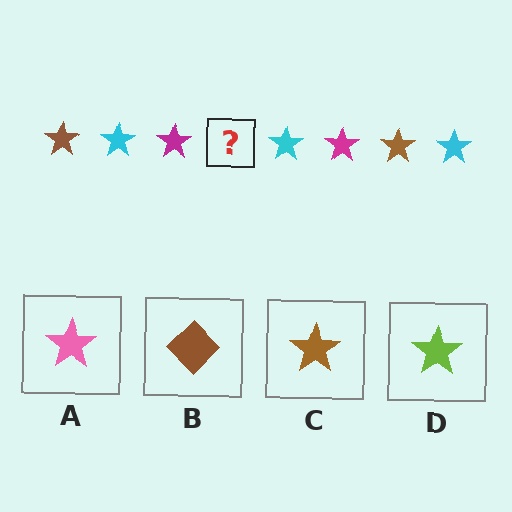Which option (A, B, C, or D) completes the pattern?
C.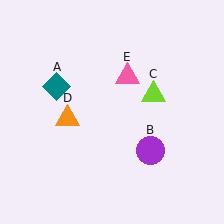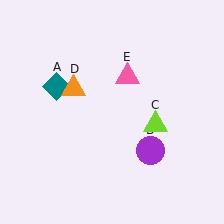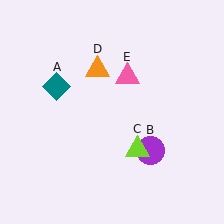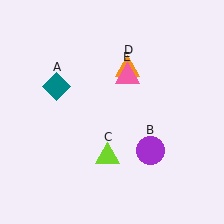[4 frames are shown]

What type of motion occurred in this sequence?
The lime triangle (object C), orange triangle (object D) rotated clockwise around the center of the scene.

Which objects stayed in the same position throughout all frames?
Teal diamond (object A) and purple circle (object B) and pink triangle (object E) remained stationary.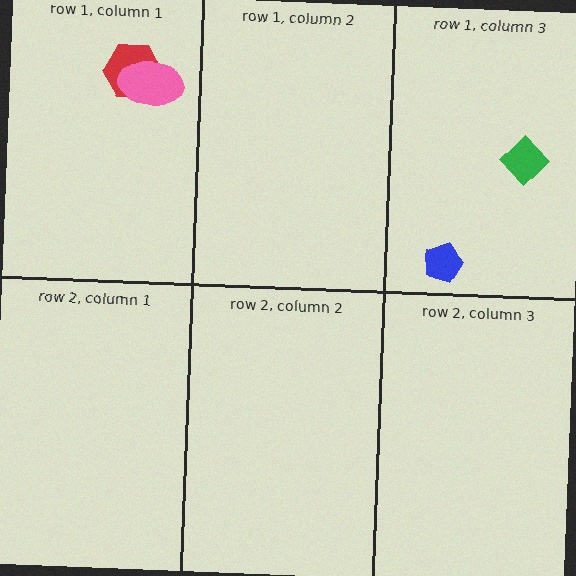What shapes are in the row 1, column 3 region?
The blue pentagon, the green diamond.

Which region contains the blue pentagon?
The row 1, column 3 region.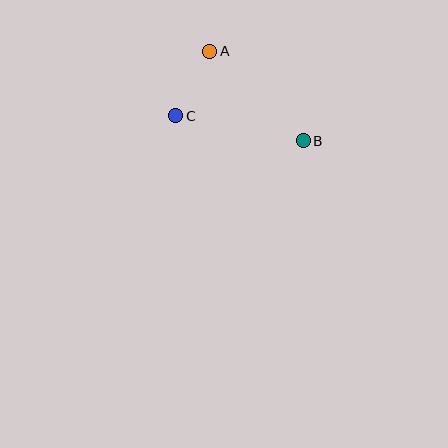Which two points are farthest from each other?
Points B and C are farthest from each other.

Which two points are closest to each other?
Points A and C are closest to each other.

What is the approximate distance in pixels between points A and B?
The distance between A and B is approximately 129 pixels.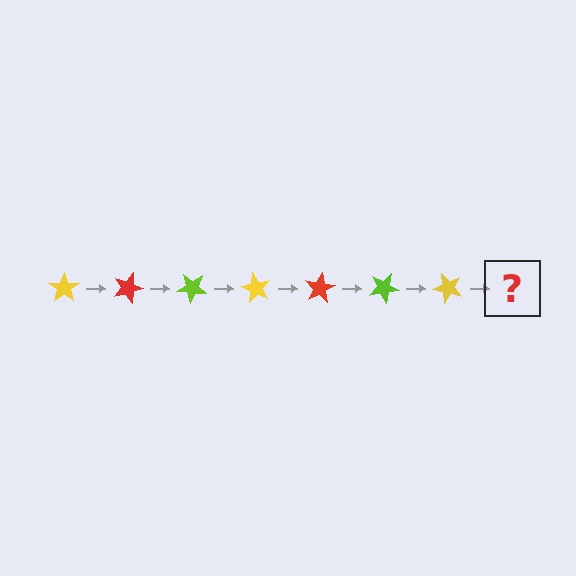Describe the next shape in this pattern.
It should be a red star, rotated 140 degrees from the start.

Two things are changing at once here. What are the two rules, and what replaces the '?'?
The two rules are that it rotates 20 degrees each step and the color cycles through yellow, red, and lime. The '?' should be a red star, rotated 140 degrees from the start.